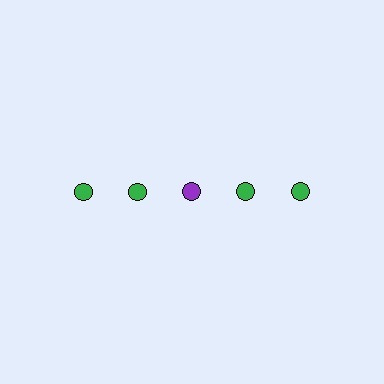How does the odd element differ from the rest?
It has a different color: purple instead of green.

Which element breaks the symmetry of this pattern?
The purple circle in the top row, center column breaks the symmetry. All other shapes are green circles.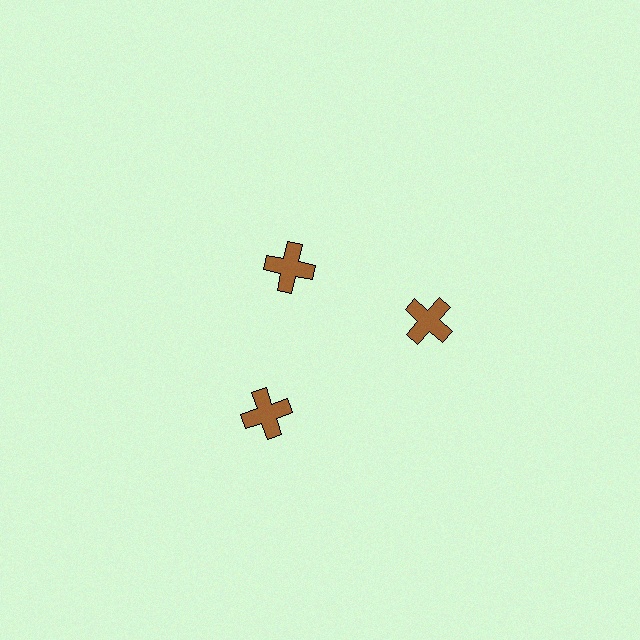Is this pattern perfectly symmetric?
No. The 3 brown crosses are arranged in a ring, but one element near the 11 o'clock position is pulled inward toward the center, breaking the 3-fold rotational symmetry.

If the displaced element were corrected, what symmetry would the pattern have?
It would have 3-fold rotational symmetry — the pattern would map onto itself every 120 degrees.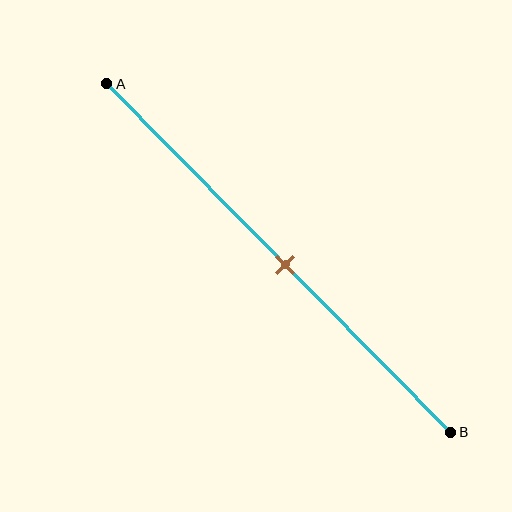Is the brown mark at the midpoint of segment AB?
Yes, the mark is approximately at the midpoint.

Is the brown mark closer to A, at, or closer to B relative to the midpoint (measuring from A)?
The brown mark is approximately at the midpoint of segment AB.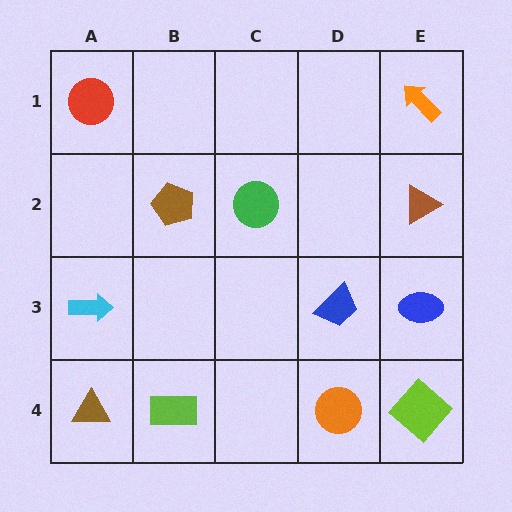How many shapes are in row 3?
3 shapes.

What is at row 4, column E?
A lime diamond.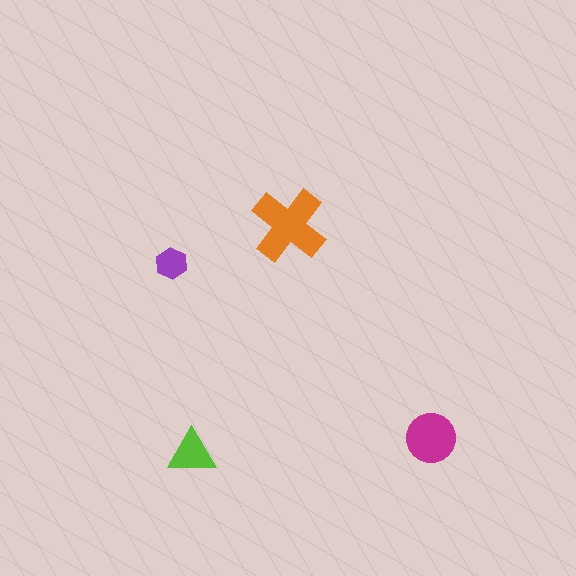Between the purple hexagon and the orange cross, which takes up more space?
The orange cross.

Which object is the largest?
The orange cross.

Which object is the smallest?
The purple hexagon.